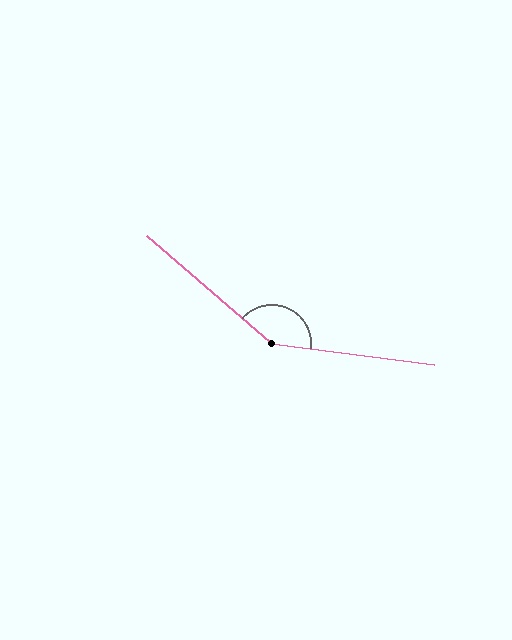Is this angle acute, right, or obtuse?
It is obtuse.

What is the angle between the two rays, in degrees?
Approximately 147 degrees.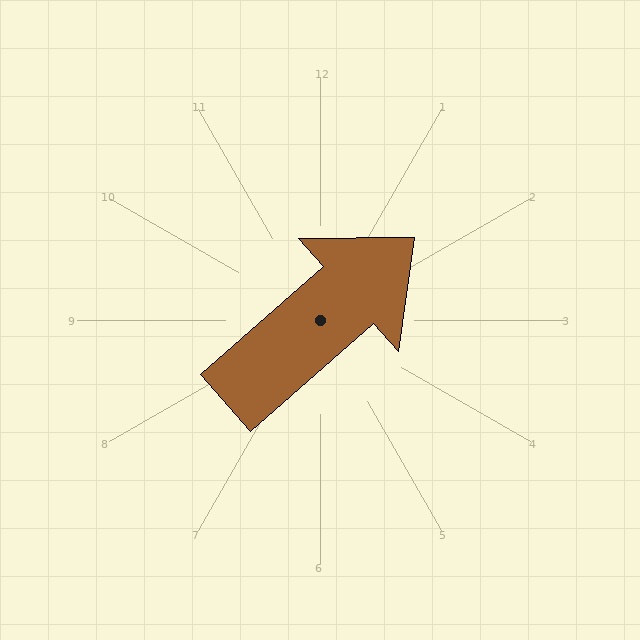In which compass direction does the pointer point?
Northeast.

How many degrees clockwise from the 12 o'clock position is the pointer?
Approximately 49 degrees.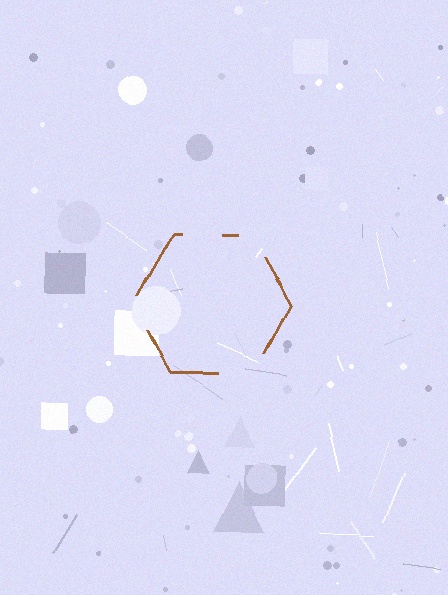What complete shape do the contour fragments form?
The contour fragments form a hexagon.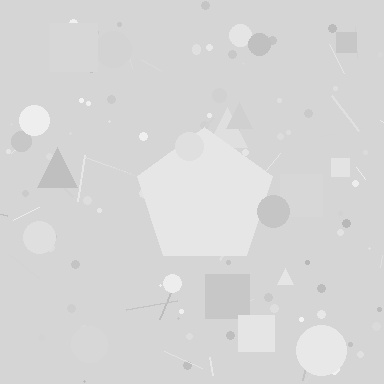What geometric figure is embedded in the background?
A pentagon is embedded in the background.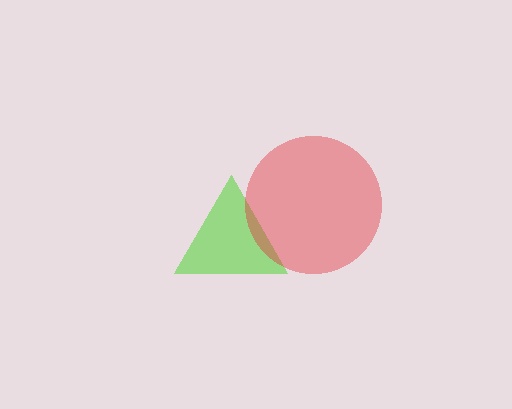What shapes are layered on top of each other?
The layered shapes are: a lime triangle, a red circle.